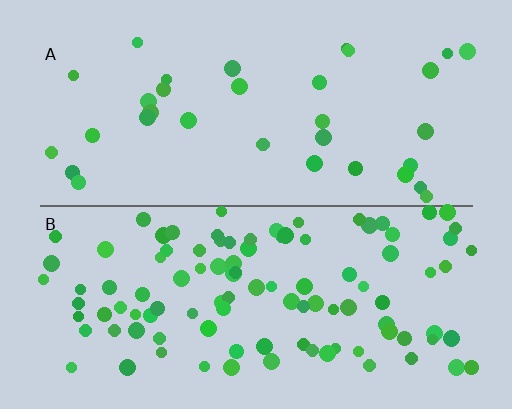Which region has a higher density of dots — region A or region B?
B (the bottom).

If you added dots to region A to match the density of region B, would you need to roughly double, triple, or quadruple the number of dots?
Approximately triple.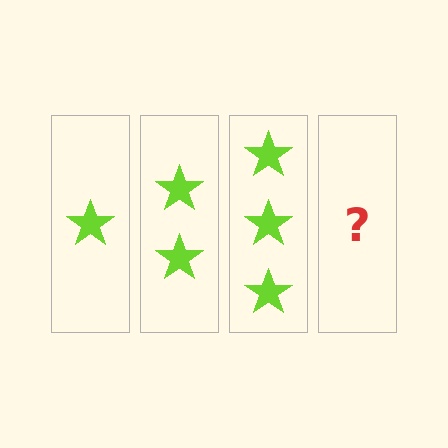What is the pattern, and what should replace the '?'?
The pattern is that each step adds one more star. The '?' should be 4 stars.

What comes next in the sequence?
The next element should be 4 stars.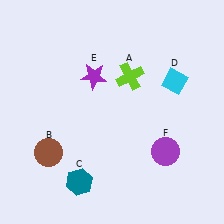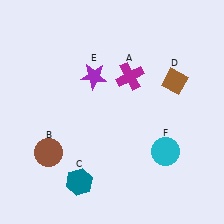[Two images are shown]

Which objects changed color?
A changed from lime to magenta. D changed from cyan to brown. F changed from purple to cyan.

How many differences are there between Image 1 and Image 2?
There are 3 differences between the two images.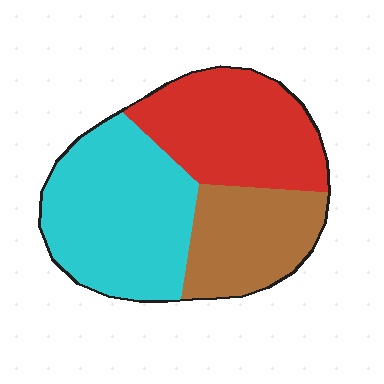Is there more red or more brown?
Red.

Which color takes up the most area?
Cyan, at roughly 40%.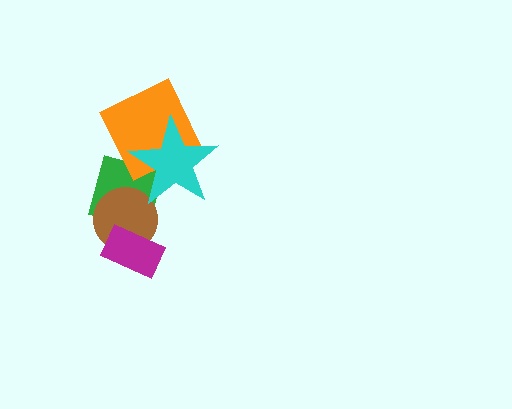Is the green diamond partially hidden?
Yes, it is partially covered by another shape.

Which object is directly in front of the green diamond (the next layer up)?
The brown circle is directly in front of the green diamond.